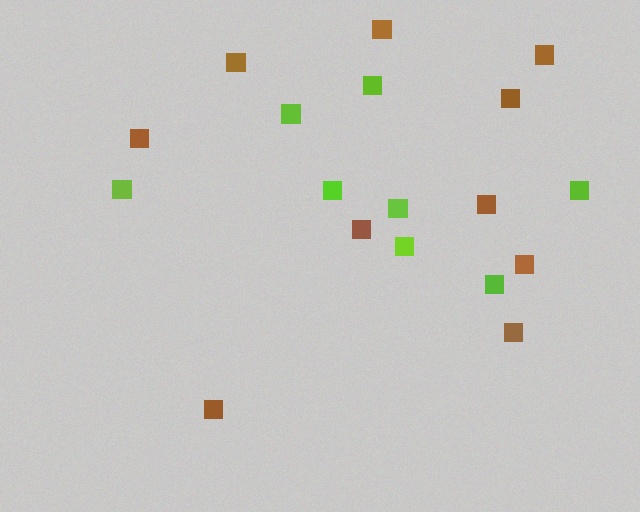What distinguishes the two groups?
There are 2 groups: one group of brown squares (10) and one group of lime squares (8).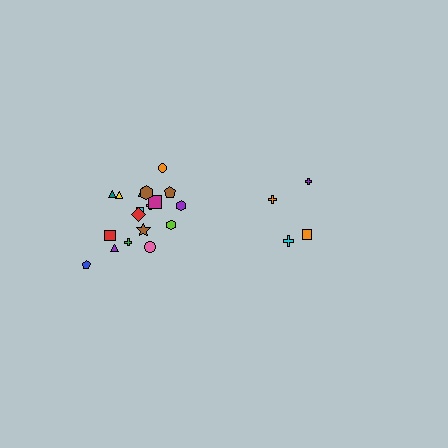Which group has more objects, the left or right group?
The left group.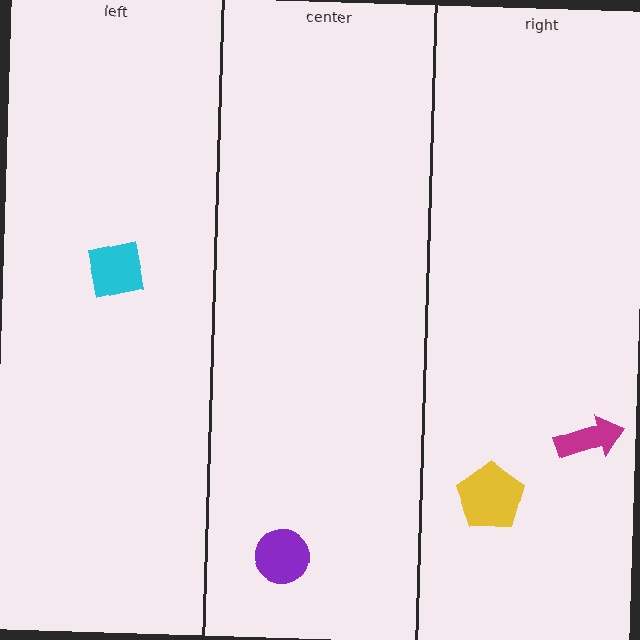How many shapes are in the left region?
1.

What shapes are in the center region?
The purple circle.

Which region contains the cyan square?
The left region.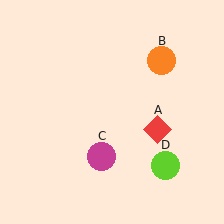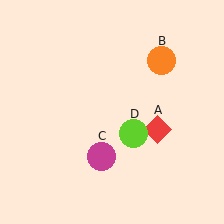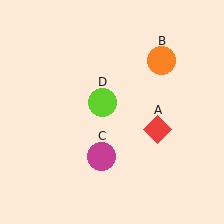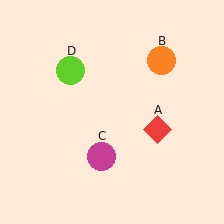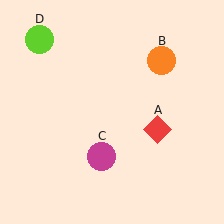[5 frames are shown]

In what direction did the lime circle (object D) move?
The lime circle (object D) moved up and to the left.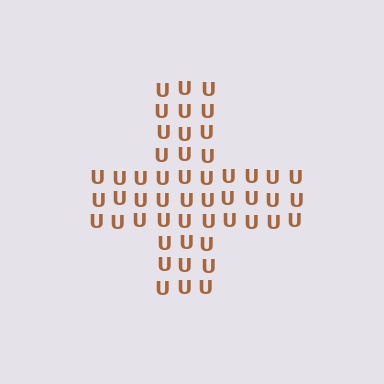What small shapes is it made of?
It is made of small letter U's.